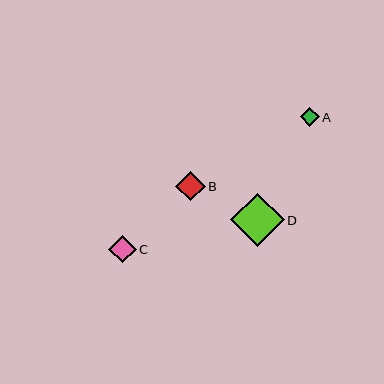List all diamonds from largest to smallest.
From largest to smallest: D, B, C, A.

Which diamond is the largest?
Diamond D is the largest with a size of approximately 53 pixels.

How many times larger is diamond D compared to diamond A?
Diamond D is approximately 2.9 times the size of diamond A.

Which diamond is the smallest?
Diamond A is the smallest with a size of approximately 18 pixels.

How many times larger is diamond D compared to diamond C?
Diamond D is approximately 1.9 times the size of diamond C.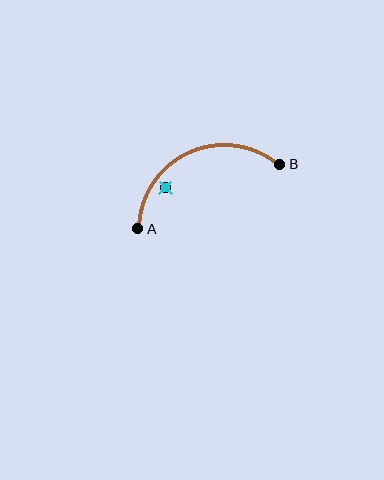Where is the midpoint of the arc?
The arc midpoint is the point on the curve farthest from the straight line joining A and B. It sits above that line.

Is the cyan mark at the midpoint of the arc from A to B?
No — the cyan mark does not lie on the arc at all. It sits slightly inside the curve.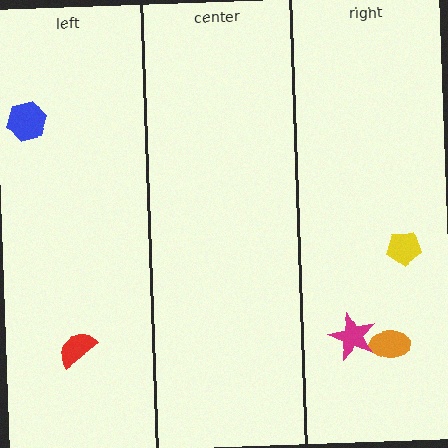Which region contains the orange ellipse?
The right region.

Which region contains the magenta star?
The right region.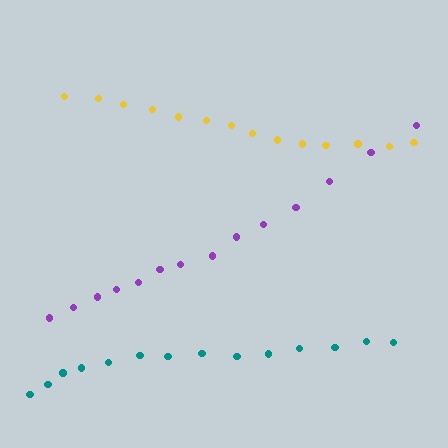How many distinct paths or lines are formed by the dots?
There are 3 distinct paths.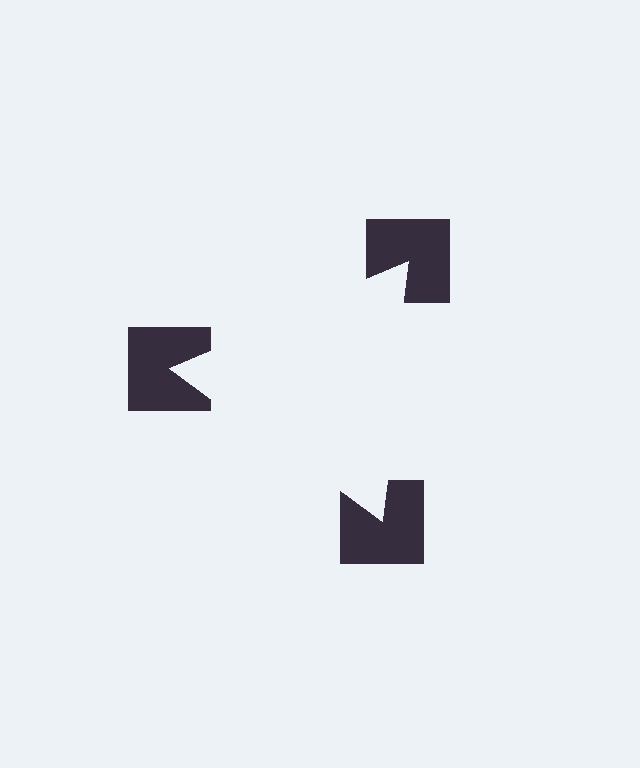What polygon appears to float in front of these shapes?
An illusory triangle — its edges are inferred from the aligned wedge cuts in the notched squares, not physically drawn.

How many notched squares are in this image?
There are 3 — one at each vertex of the illusory triangle.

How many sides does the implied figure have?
3 sides.